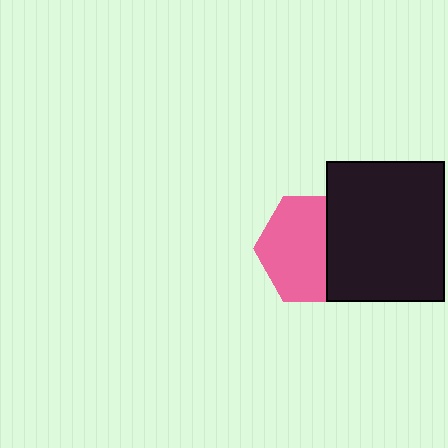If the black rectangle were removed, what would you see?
You would see the complete pink hexagon.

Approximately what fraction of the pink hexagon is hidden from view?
Roughly 38% of the pink hexagon is hidden behind the black rectangle.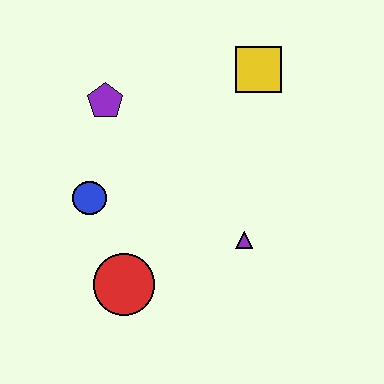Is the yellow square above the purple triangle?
Yes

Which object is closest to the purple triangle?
The red circle is closest to the purple triangle.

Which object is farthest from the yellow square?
The red circle is farthest from the yellow square.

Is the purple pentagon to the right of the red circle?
No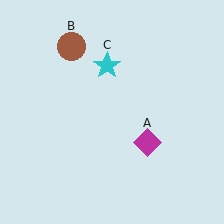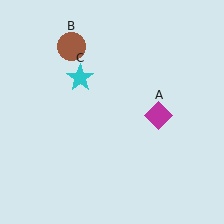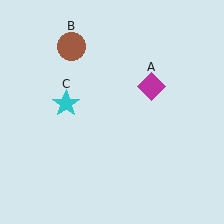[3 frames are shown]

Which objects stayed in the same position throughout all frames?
Brown circle (object B) remained stationary.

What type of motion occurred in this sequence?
The magenta diamond (object A), cyan star (object C) rotated counterclockwise around the center of the scene.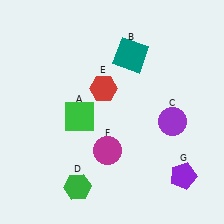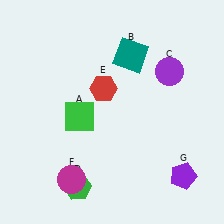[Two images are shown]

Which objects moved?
The objects that moved are: the purple circle (C), the magenta circle (F).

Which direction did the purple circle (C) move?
The purple circle (C) moved up.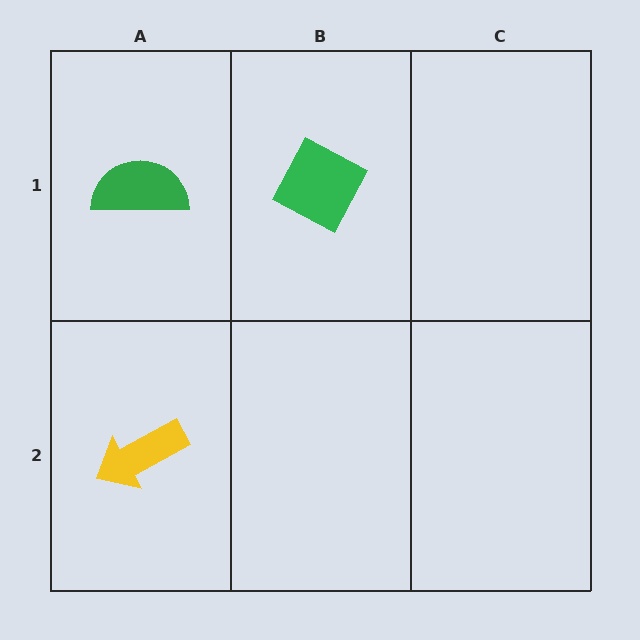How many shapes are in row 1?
2 shapes.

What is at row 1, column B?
A green diamond.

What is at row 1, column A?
A green semicircle.